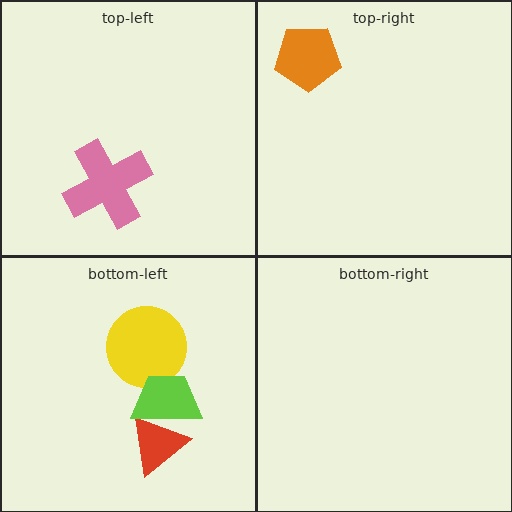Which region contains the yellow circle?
The bottom-left region.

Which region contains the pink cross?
The top-left region.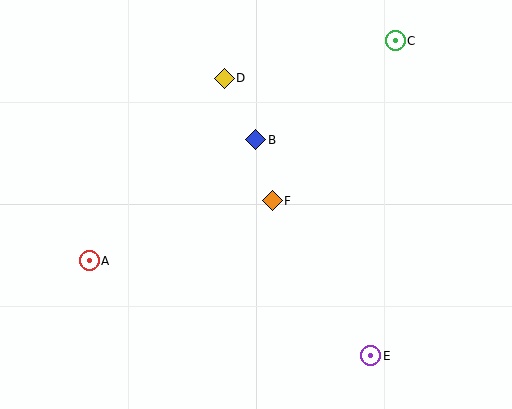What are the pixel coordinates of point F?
Point F is at (272, 201).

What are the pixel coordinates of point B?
Point B is at (256, 140).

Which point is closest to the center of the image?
Point F at (272, 201) is closest to the center.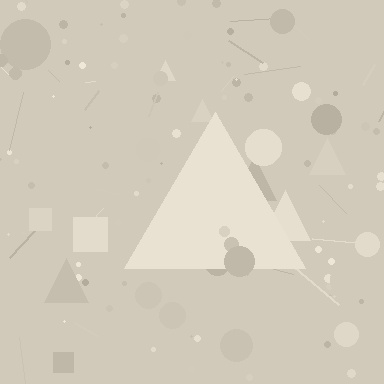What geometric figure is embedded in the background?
A triangle is embedded in the background.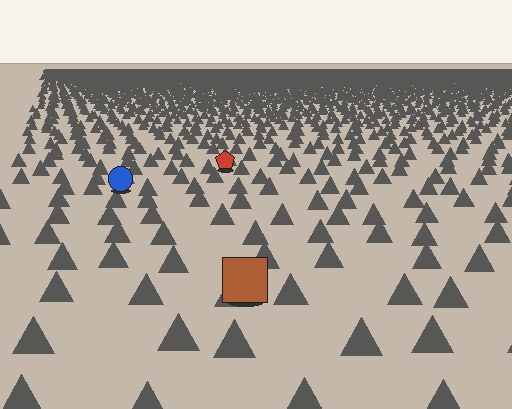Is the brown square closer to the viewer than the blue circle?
Yes. The brown square is closer — you can tell from the texture gradient: the ground texture is coarser near it.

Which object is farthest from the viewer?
The red pentagon is farthest from the viewer. It appears smaller and the ground texture around it is denser.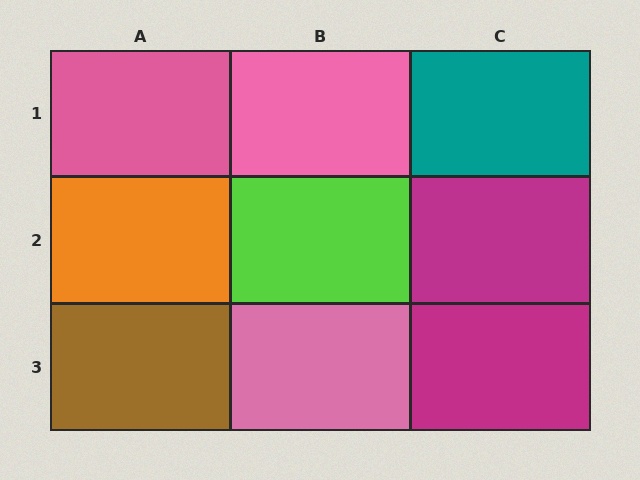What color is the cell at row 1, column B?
Pink.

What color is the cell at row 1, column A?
Pink.